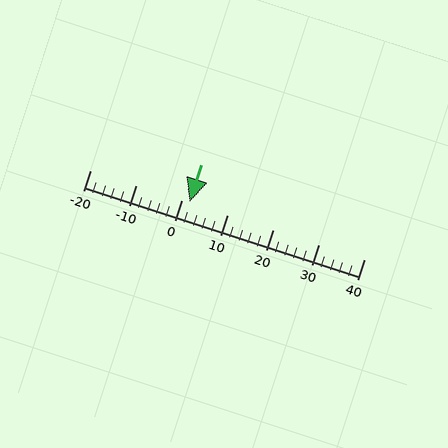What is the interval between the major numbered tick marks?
The major tick marks are spaced 10 units apart.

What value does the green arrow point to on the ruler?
The green arrow points to approximately 2.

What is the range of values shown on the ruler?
The ruler shows values from -20 to 40.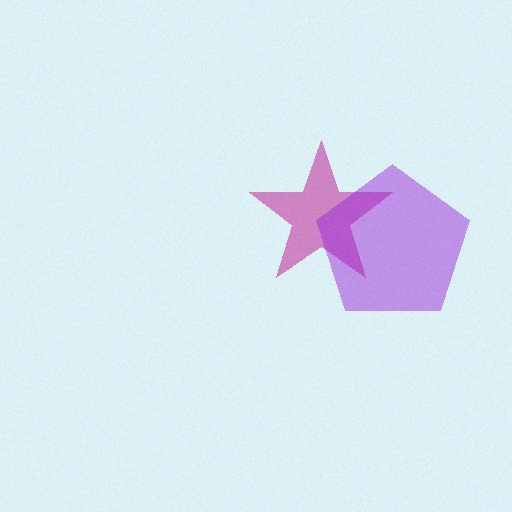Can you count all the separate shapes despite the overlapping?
Yes, there are 2 separate shapes.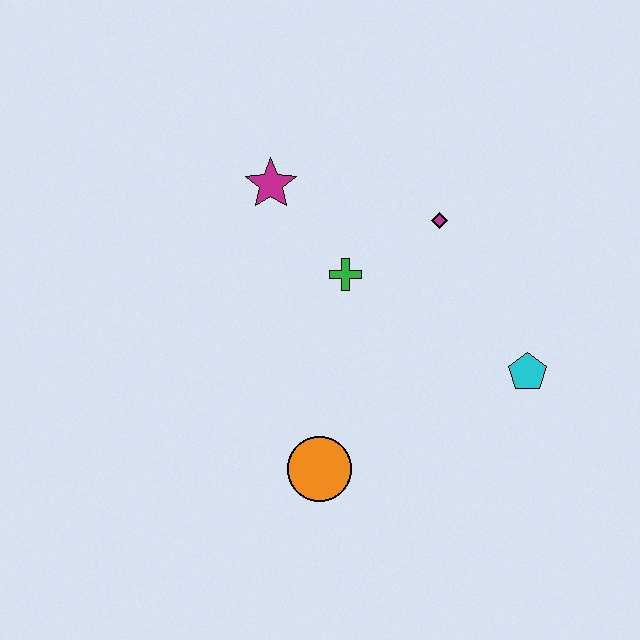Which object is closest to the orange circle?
The green cross is closest to the orange circle.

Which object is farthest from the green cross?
The cyan pentagon is farthest from the green cross.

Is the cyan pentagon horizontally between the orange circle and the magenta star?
No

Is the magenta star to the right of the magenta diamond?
No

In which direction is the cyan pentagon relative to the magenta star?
The cyan pentagon is to the right of the magenta star.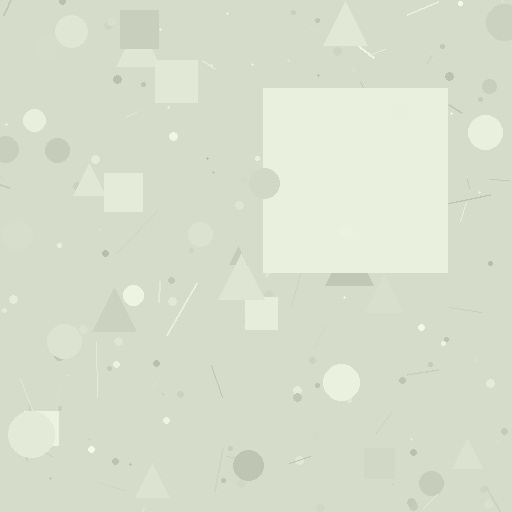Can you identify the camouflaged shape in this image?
The camouflaged shape is a square.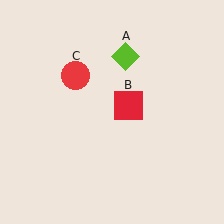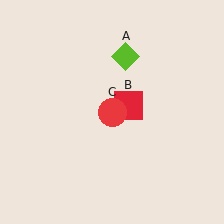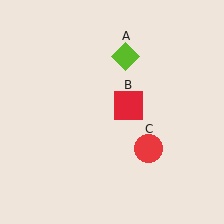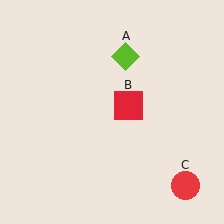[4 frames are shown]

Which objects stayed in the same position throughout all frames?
Lime diamond (object A) and red square (object B) remained stationary.